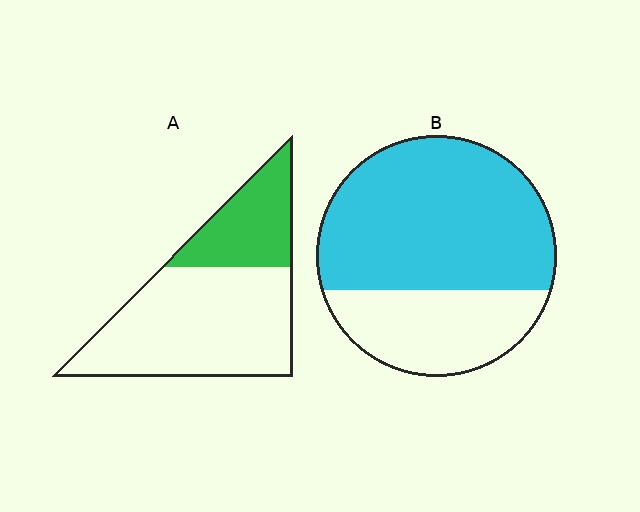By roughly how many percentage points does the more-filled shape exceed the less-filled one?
By roughly 40 percentage points (B over A).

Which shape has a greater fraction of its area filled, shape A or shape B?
Shape B.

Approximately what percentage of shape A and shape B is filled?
A is approximately 30% and B is approximately 70%.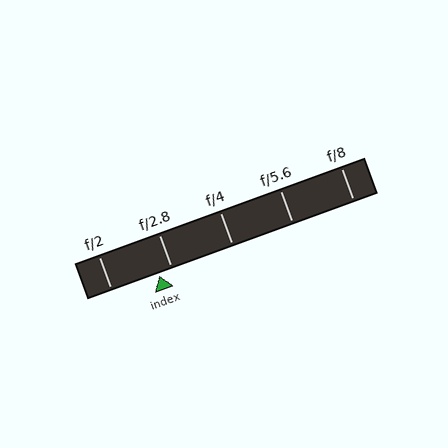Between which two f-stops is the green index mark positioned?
The index mark is between f/2 and f/2.8.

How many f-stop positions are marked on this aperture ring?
There are 5 f-stop positions marked.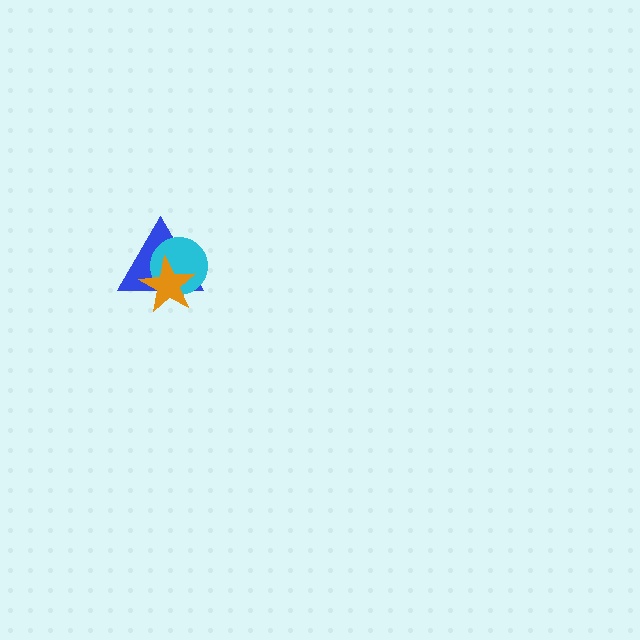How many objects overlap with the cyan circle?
2 objects overlap with the cyan circle.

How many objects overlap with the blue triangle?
2 objects overlap with the blue triangle.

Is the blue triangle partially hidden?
Yes, it is partially covered by another shape.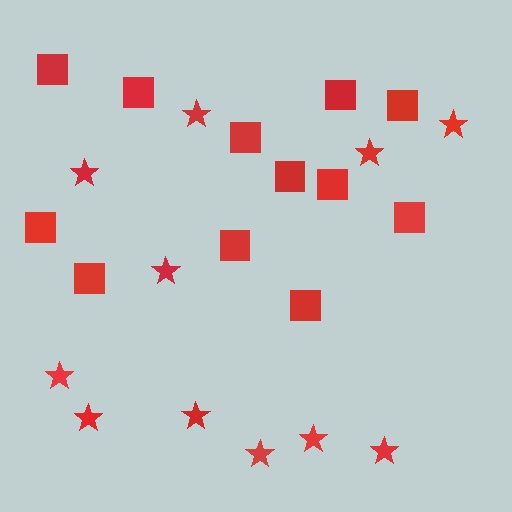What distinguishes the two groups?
There are 2 groups: one group of stars (11) and one group of squares (12).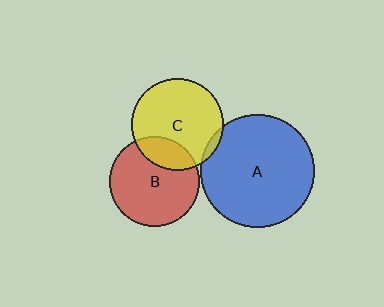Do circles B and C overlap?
Yes.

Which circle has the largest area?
Circle A (blue).